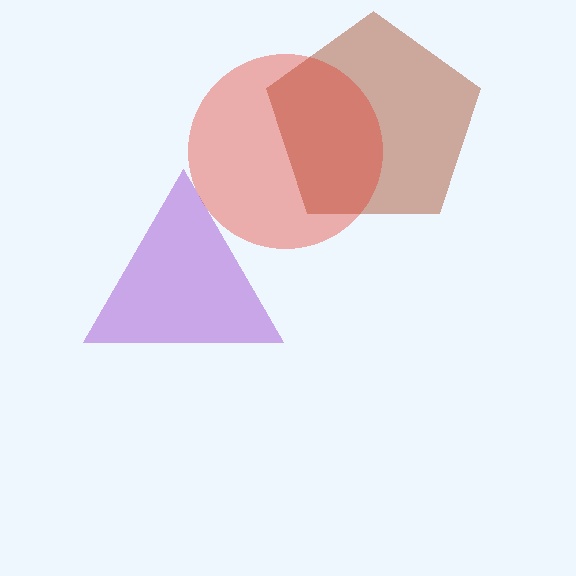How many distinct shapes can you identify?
There are 3 distinct shapes: a brown pentagon, a red circle, a purple triangle.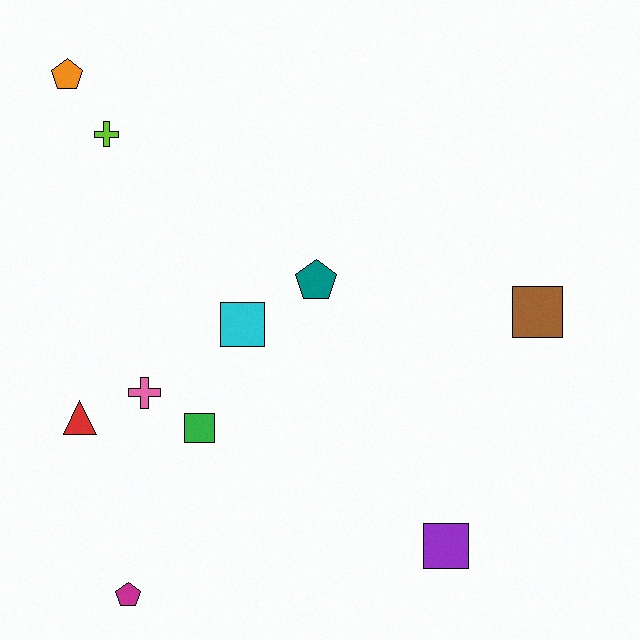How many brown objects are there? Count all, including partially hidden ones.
There is 1 brown object.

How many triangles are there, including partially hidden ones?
There is 1 triangle.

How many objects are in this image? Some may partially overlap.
There are 10 objects.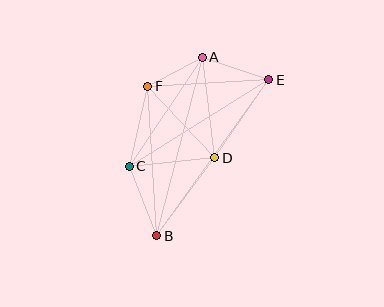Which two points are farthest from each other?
Points B and E are farthest from each other.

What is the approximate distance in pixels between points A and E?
The distance between A and E is approximately 70 pixels.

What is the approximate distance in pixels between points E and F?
The distance between E and F is approximately 121 pixels.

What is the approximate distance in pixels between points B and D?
The distance between B and D is approximately 97 pixels.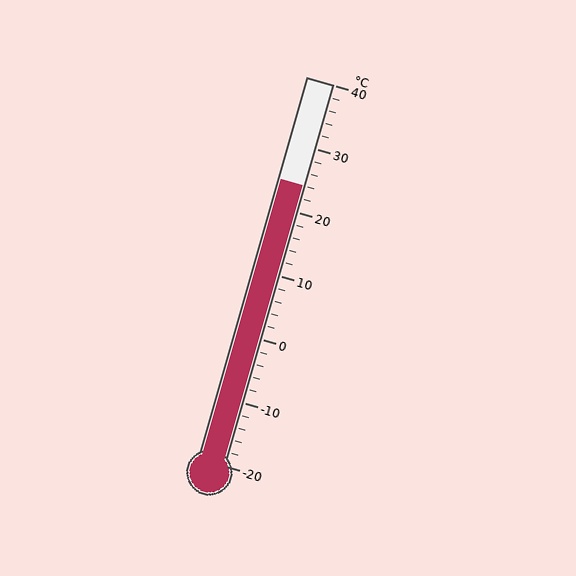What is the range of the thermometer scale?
The thermometer scale ranges from -20°C to 40°C.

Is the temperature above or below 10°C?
The temperature is above 10°C.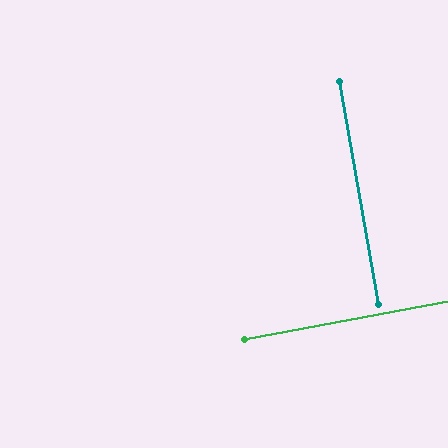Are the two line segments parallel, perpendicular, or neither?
Perpendicular — they meet at approximately 89°.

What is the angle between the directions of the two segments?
Approximately 89 degrees.